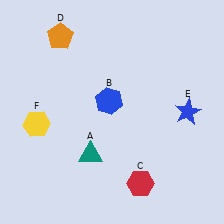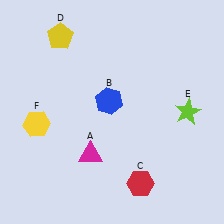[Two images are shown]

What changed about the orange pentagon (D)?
In Image 1, D is orange. In Image 2, it changed to yellow.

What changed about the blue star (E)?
In Image 1, E is blue. In Image 2, it changed to lime.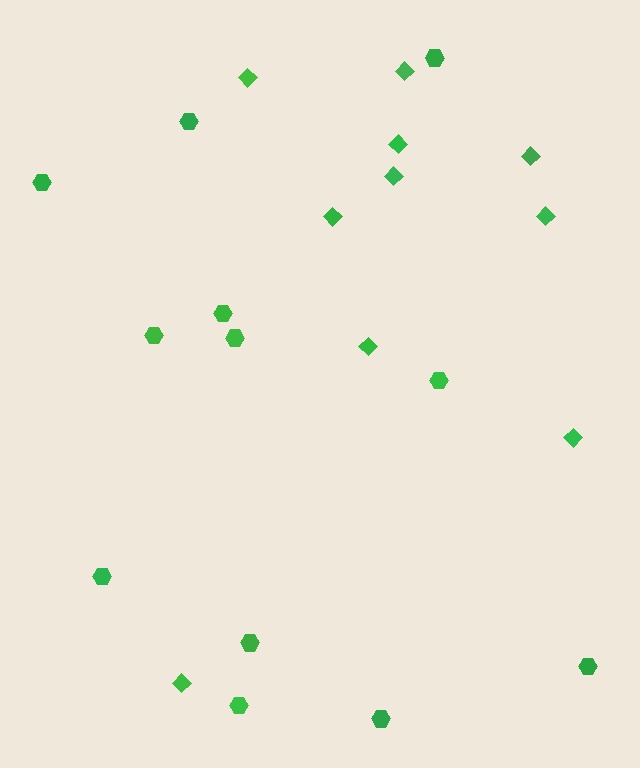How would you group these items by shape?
There are 2 groups: one group of diamonds (10) and one group of hexagons (12).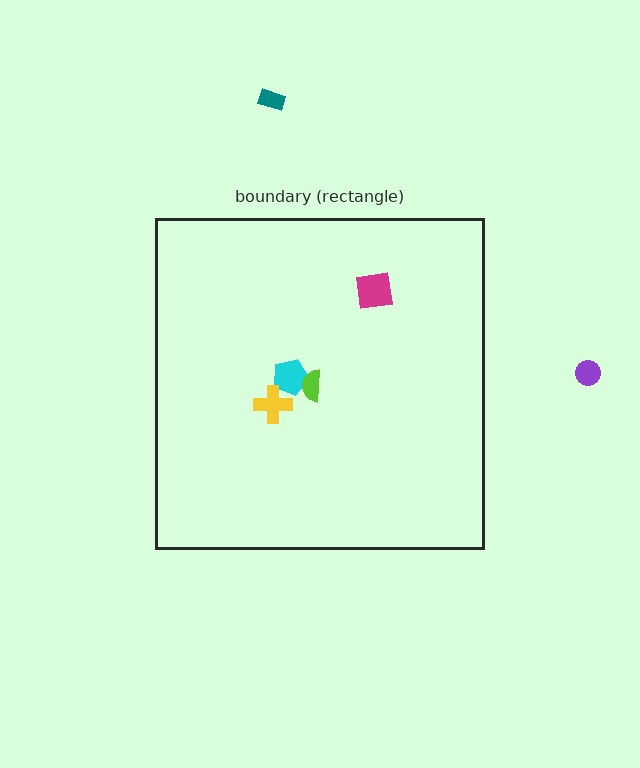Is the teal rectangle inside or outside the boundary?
Outside.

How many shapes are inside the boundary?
4 inside, 2 outside.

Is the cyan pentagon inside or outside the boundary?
Inside.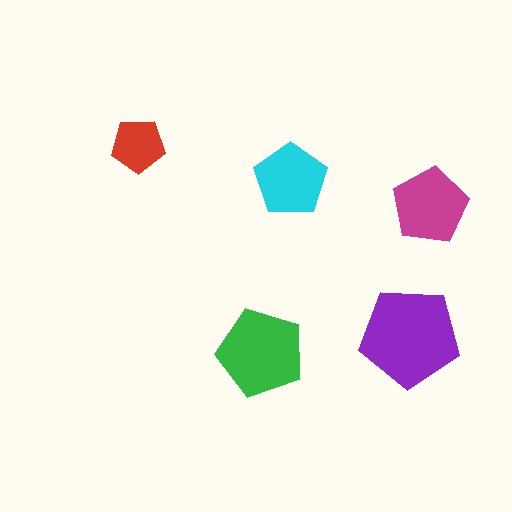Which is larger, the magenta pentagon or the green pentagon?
The green one.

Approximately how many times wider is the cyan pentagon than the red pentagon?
About 1.5 times wider.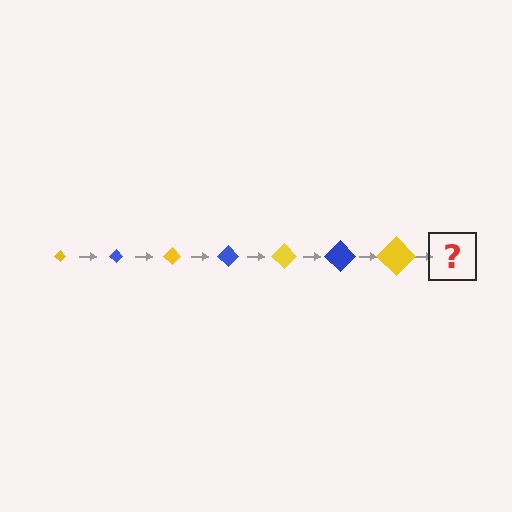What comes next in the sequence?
The next element should be a blue diamond, larger than the previous one.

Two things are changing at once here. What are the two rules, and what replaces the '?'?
The two rules are that the diamond grows larger each step and the color cycles through yellow and blue. The '?' should be a blue diamond, larger than the previous one.